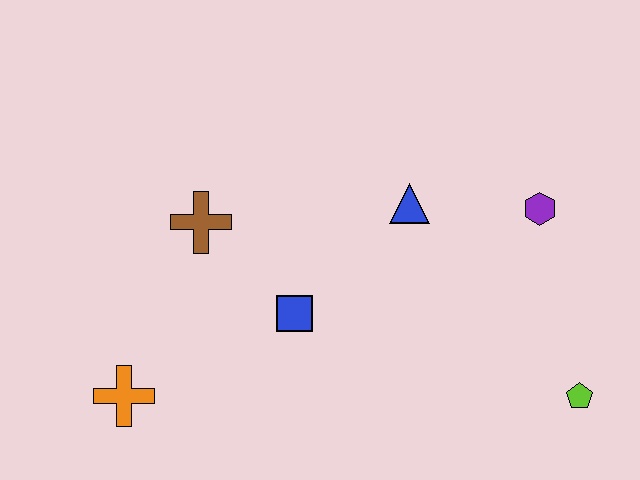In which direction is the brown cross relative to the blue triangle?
The brown cross is to the left of the blue triangle.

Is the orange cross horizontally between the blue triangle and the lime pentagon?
No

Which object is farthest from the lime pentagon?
The orange cross is farthest from the lime pentagon.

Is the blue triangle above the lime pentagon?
Yes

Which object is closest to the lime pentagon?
The purple hexagon is closest to the lime pentagon.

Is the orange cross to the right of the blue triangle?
No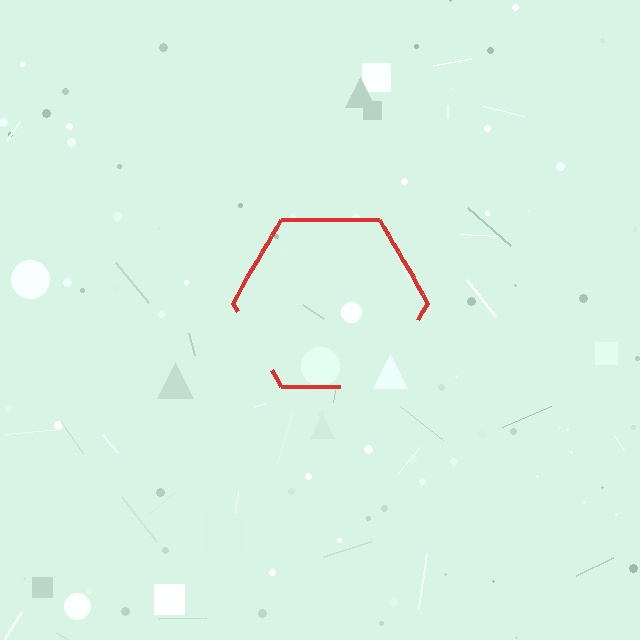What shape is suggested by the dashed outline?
The dashed outline suggests a hexagon.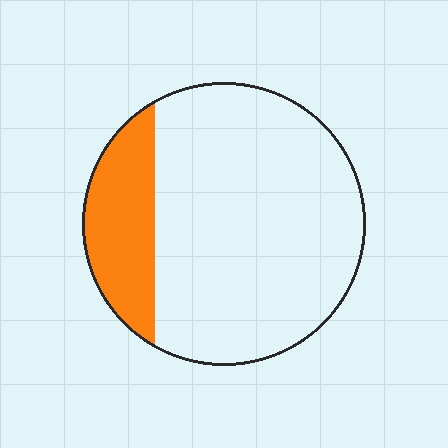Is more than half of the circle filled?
No.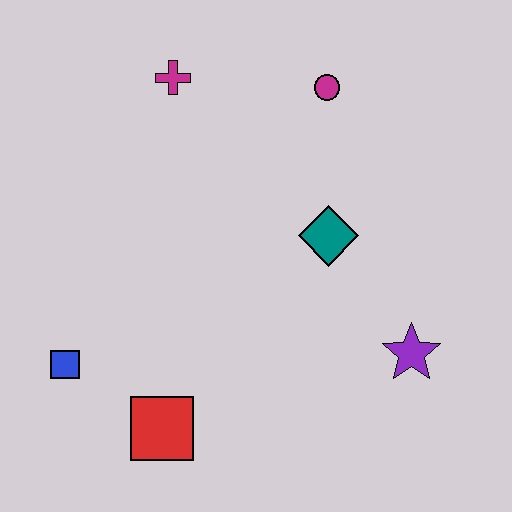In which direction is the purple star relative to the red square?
The purple star is to the right of the red square.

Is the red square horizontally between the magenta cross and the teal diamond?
No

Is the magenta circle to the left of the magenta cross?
No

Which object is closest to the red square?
The blue square is closest to the red square.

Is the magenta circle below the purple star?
No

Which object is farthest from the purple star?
The magenta cross is farthest from the purple star.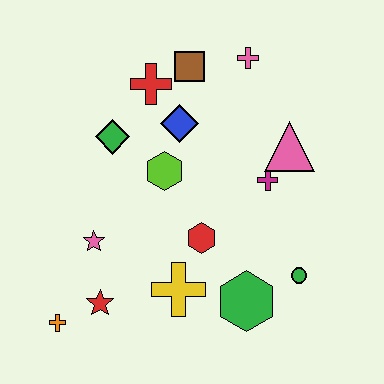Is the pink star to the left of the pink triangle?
Yes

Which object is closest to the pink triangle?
The magenta cross is closest to the pink triangle.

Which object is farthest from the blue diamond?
The orange cross is farthest from the blue diamond.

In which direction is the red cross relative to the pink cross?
The red cross is to the left of the pink cross.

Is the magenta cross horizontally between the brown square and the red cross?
No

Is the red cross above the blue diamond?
Yes